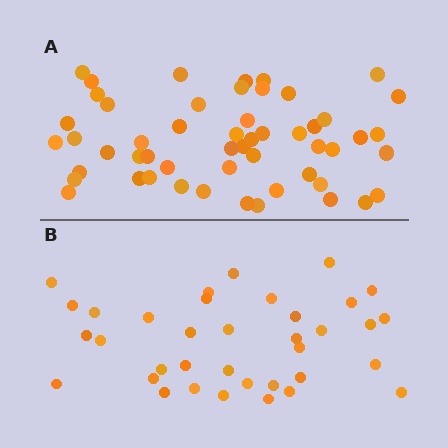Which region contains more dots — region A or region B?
Region A (the top region) has more dots.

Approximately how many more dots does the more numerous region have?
Region A has approximately 15 more dots than region B.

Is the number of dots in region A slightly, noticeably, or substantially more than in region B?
Region A has substantially more. The ratio is roughly 1.5 to 1.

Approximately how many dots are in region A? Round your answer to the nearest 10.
About 50 dots. (The exact count is 53, which rounds to 50.)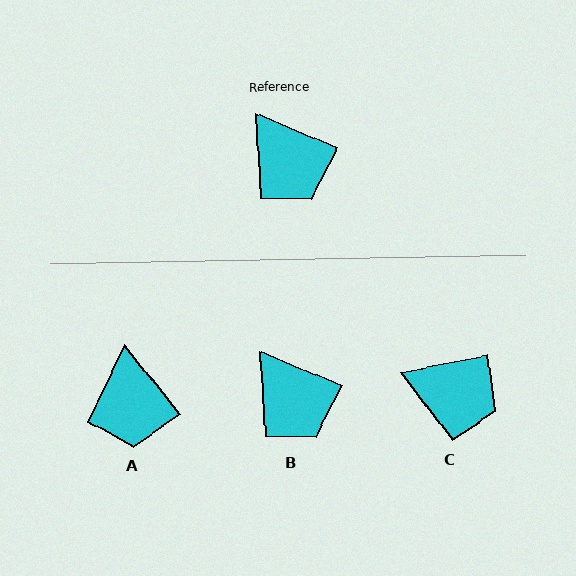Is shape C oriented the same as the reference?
No, it is off by about 34 degrees.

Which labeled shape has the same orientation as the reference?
B.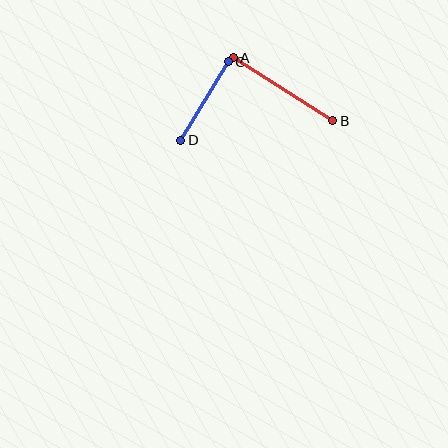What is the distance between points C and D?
The distance is approximately 91 pixels.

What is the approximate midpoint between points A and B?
The midpoint is at approximately (283, 89) pixels.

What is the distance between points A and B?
The distance is approximately 118 pixels.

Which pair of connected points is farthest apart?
Points A and B are farthest apart.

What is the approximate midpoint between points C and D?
The midpoint is at approximately (205, 101) pixels.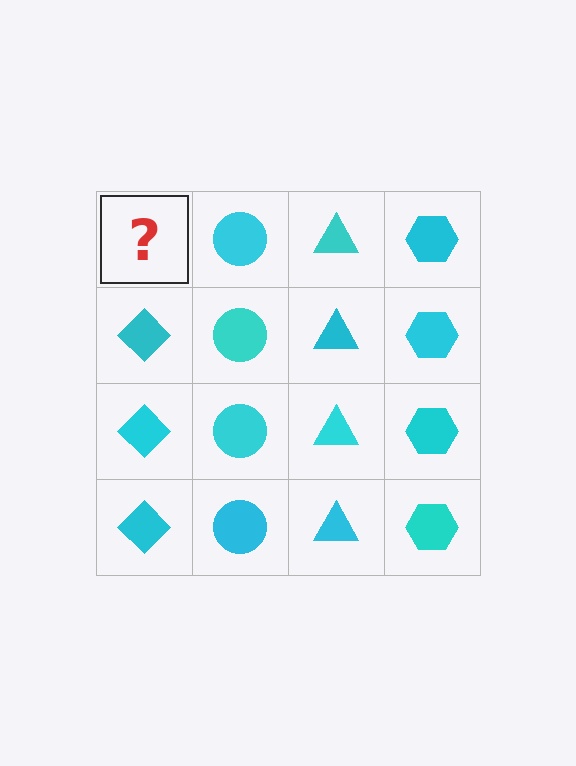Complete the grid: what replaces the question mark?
The question mark should be replaced with a cyan diamond.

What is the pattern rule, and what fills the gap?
The rule is that each column has a consistent shape. The gap should be filled with a cyan diamond.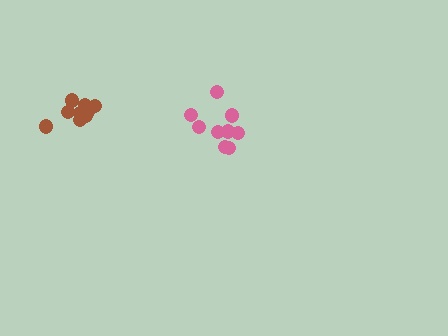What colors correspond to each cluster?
The clusters are colored: pink, brown.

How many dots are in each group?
Group 1: 9 dots, Group 2: 10 dots (19 total).